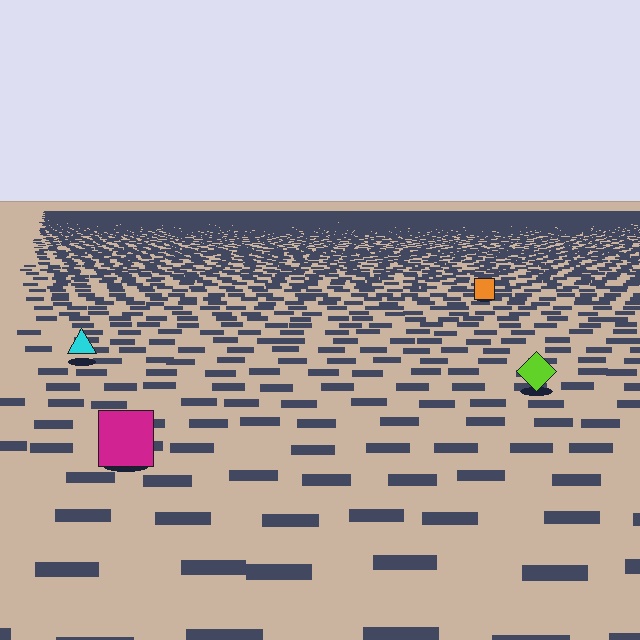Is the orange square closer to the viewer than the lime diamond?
No. The lime diamond is closer — you can tell from the texture gradient: the ground texture is coarser near it.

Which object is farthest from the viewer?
The orange square is farthest from the viewer. It appears smaller and the ground texture around it is denser.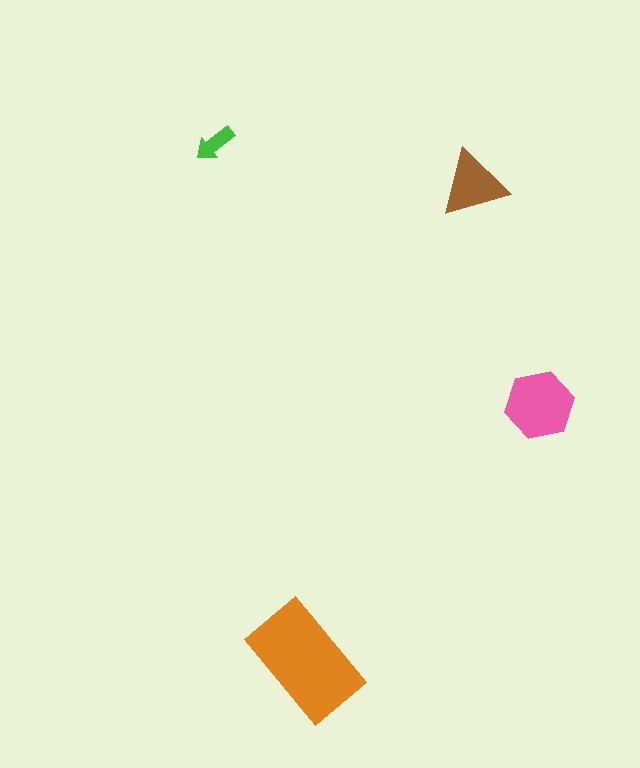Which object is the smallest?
The green arrow.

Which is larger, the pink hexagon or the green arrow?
The pink hexagon.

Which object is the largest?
The orange rectangle.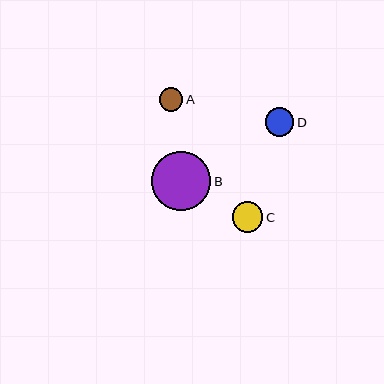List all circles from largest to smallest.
From largest to smallest: B, C, D, A.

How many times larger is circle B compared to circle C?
Circle B is approximately 1.9 times the size of circle C.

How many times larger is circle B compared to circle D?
Circle B is approximately 2.1 times the size of circle D.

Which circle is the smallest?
Circle A is the smallest with a size of approximately 24 pixels.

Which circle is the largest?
Circle B is the largest with a size of approximately 59 pixels.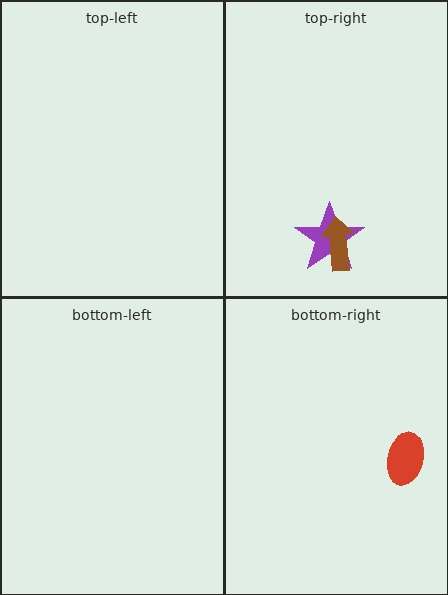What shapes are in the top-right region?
The purple star, the brown arrow.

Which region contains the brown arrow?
The top-right region.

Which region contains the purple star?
The top-right region.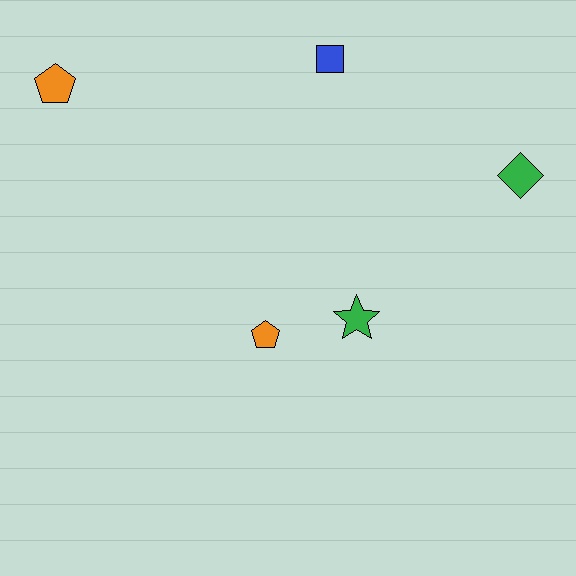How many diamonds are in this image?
There is 1 diamond.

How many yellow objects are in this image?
There are no yellow objects.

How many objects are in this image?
There are 5 objects.